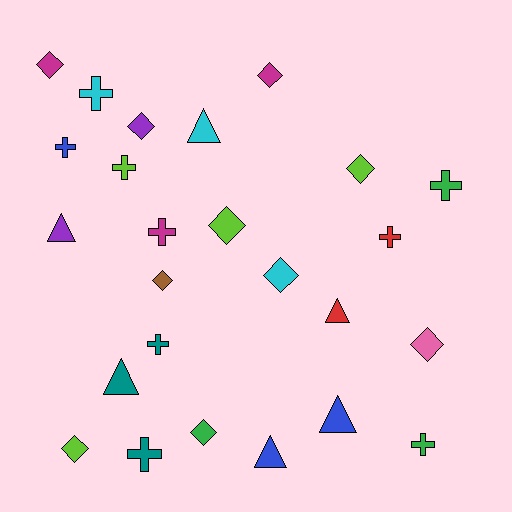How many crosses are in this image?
There are 9 crosses.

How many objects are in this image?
There are 25 objects.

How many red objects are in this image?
There are 2 red objects.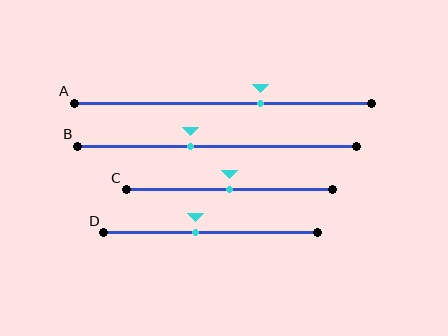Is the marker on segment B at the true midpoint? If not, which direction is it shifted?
No, the marker on segment B is shifted to the left by about 9% of the segment length.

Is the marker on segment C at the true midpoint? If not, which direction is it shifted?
Yes, the marker on segment C is at the true midpoint.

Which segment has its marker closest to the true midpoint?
Segment C has its marker closest to the true midpoint.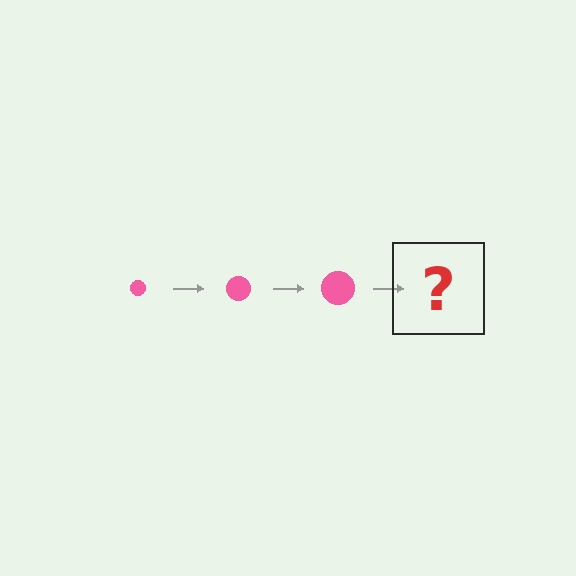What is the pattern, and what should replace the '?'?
The pattern is that the circle gets progressively larger each step. The '?' should be a pink circle, larger than the previous one.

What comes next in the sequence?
The next element should be a pink circle, larger than the previous one.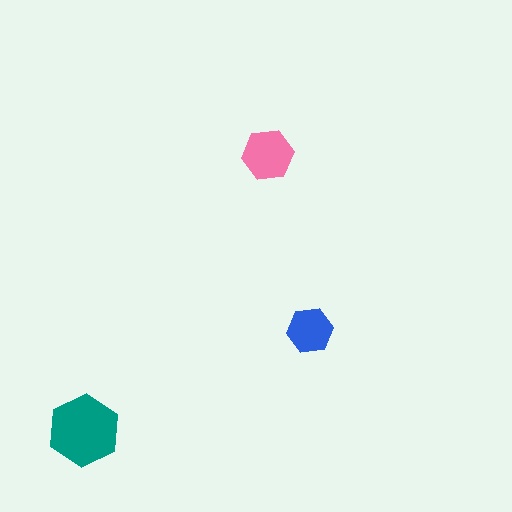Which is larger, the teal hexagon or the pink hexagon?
The teal one.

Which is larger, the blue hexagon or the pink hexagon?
The pink one.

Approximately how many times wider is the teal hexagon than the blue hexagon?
About 1.5 times wider.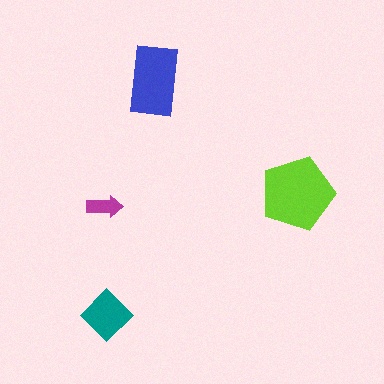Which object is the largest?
The lime pentagon.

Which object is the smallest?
The magenta arrow.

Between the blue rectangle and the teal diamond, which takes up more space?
The blue rectangle.